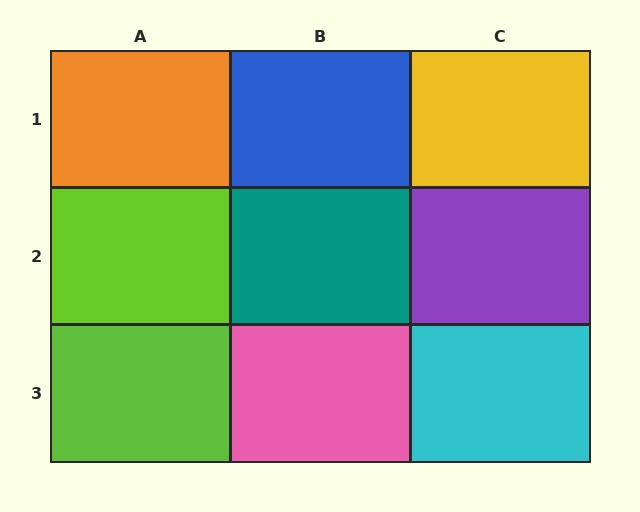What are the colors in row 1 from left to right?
Orange, blue, yellow.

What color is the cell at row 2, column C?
Purple.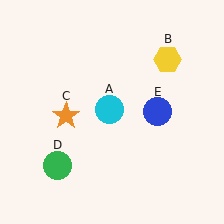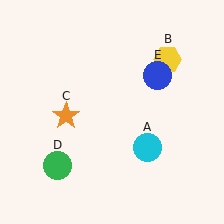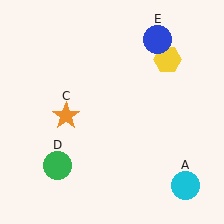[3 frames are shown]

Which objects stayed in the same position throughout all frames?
Yellow hexagon (object B) and orange star (object C) and green circle (object D) remained stationary.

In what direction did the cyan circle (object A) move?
The cyan circle (object A) moved down and to the right.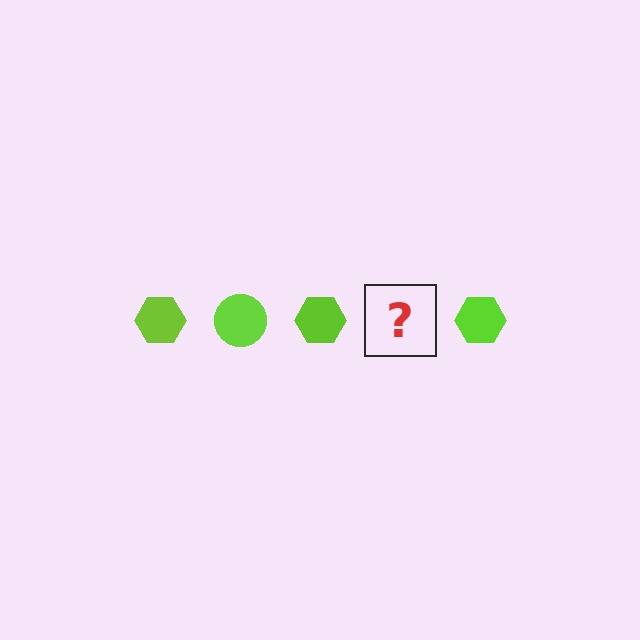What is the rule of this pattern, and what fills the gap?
The rule is that the pattern cycles through hexagon, circle shapes in lime. The gap should be filled with a lime circle.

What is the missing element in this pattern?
The missing element is a lime circle.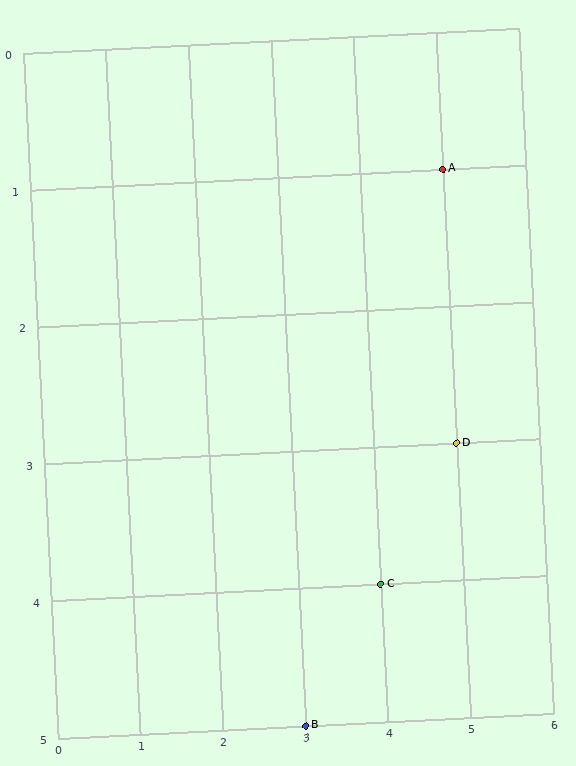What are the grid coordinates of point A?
Point A is at grid coordinates (5, 1).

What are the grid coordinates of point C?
Point C is at grid coordinates (4, 4).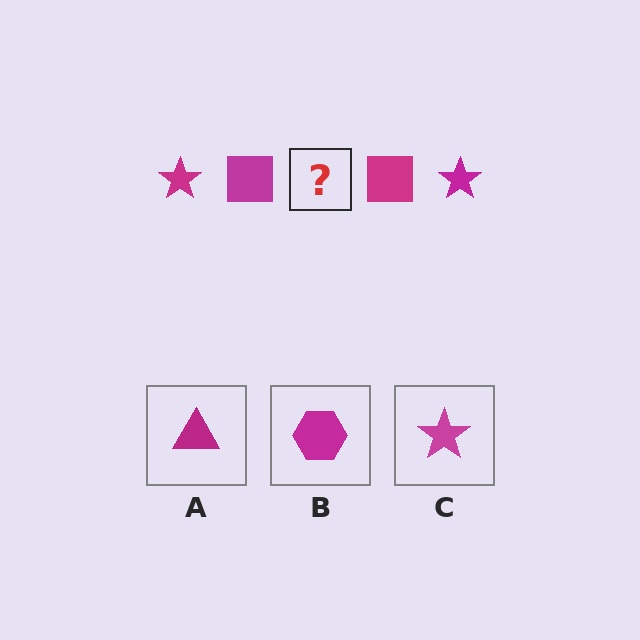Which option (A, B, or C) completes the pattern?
C.